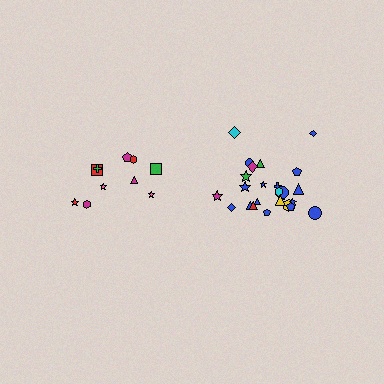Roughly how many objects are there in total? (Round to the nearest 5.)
Roughly 35 objects in total.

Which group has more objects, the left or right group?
The right group.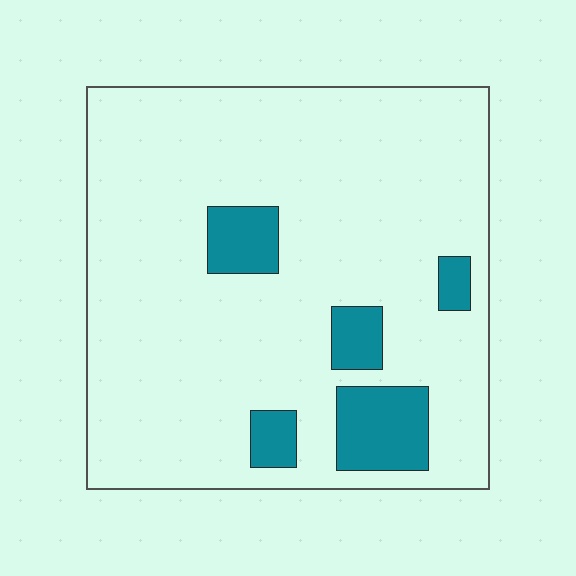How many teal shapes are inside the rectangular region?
5.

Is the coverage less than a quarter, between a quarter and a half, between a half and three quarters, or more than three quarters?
Less than a quarter.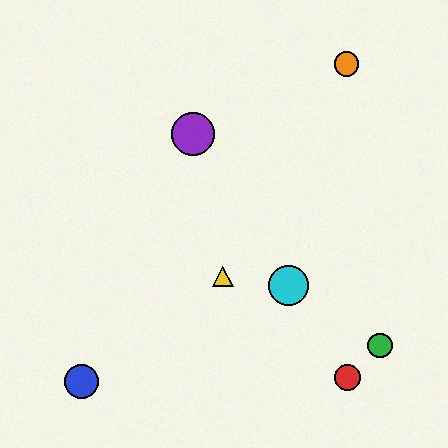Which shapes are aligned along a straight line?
The red circle, the purple circle, the cyan circle are aligned along a straight line.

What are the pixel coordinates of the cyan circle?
The cyan circle is at (289, 285).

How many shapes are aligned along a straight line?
3 shapes (the red circle, the purple circle, the cyan circle) are aligned along a straight line.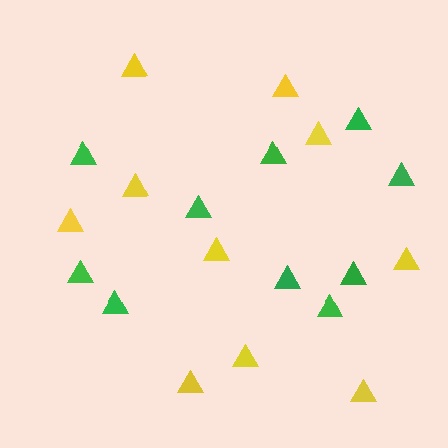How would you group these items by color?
There are 2 groups: one group of yellow triangles (10) and one group of green triangles (10).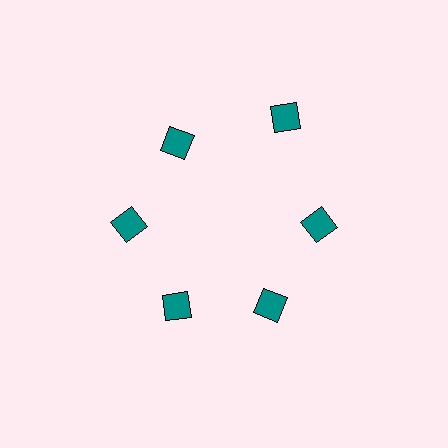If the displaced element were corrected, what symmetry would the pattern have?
It would have 6-fold rotational symmetry — the pattern would map onto itself every 60 degrees.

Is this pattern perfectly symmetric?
No. The 6 teal diamonds are arranged in a ring, but one element near the 1 o'clock position is pushed outward from the center, breaking the 6-fold rotational symmetry.